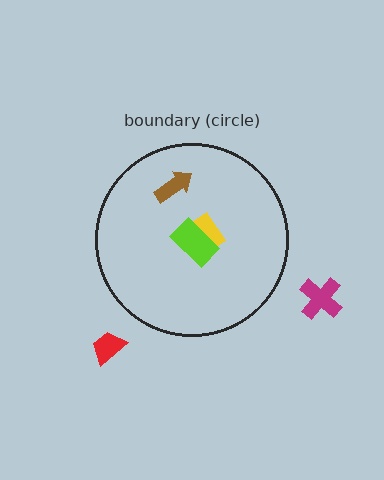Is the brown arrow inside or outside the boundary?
Inside.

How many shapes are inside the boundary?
3 inside, 2 outside.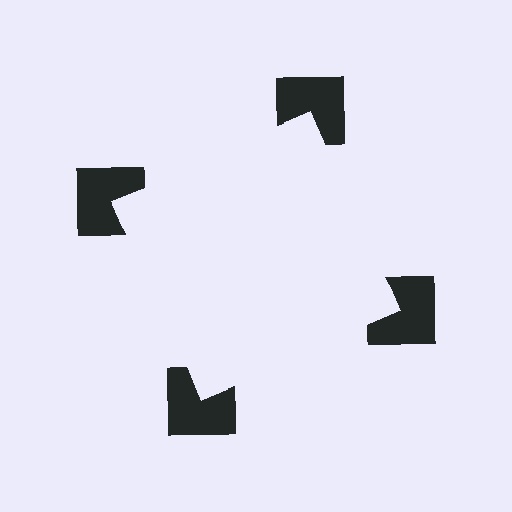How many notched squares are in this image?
There are 4 — one at each vertex of the illusory square.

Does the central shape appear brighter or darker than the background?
It typically appears slightly brighter than the background, even though no actual brightness change is drawn.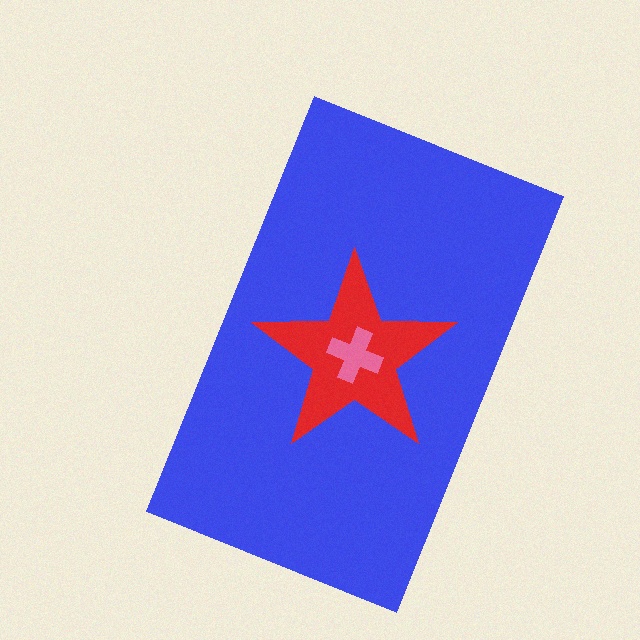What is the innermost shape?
The pink cross.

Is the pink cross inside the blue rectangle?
Yes.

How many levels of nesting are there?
3.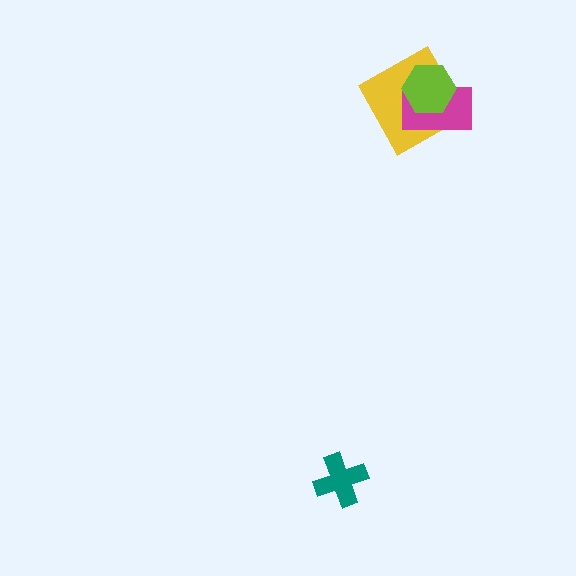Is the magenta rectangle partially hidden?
Yes, it is partially covered by another shape.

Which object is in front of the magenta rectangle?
The lime hexagon is in front of the magenta rectangle.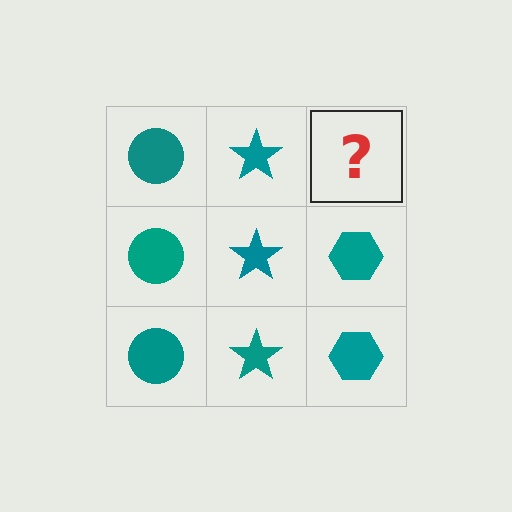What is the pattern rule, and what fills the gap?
The rule is that each column has a consistent shape. The gap should be filled with a teal hexagon.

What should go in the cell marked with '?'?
The missing cell should contain a teal hexagon.